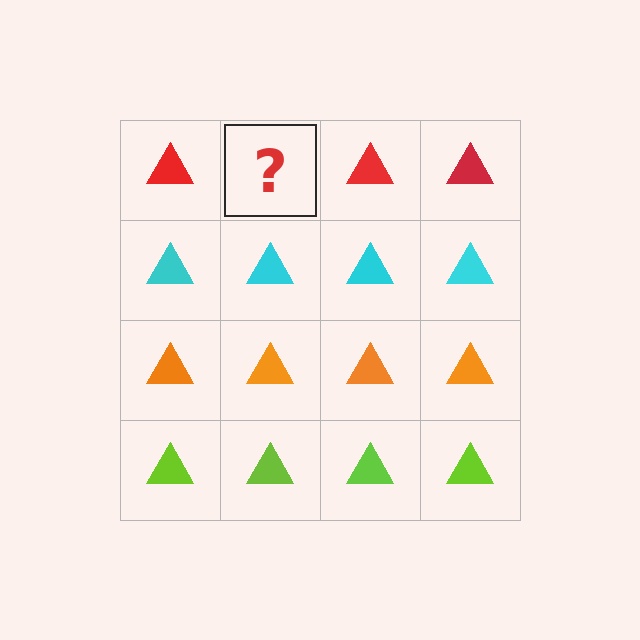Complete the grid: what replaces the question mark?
The question mark should be replaced with a red triangle.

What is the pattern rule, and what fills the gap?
The rule is that each row has a consistent color. The gap should be filled with a red triangle.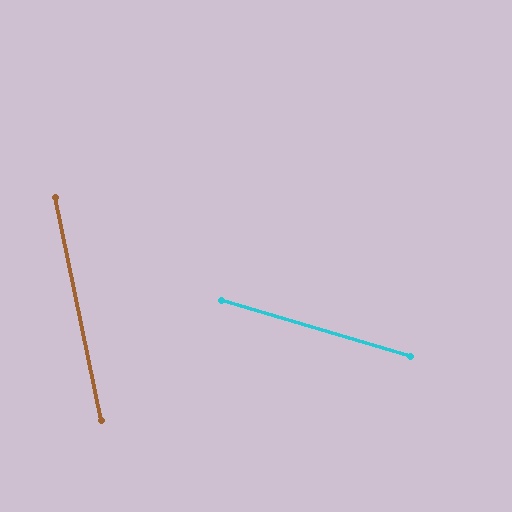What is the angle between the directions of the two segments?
Approximately 62 degrees.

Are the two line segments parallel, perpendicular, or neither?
Neither parallel nor perpendicular — they differ by about 62°.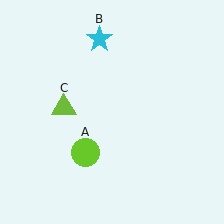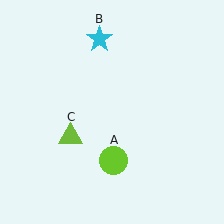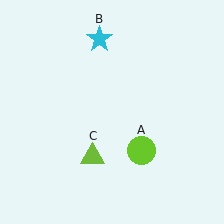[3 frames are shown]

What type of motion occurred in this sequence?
The lime circle (object A), lime triangle (object C) rotated counterclockwise around the center of the scene.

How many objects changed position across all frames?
2 objects changed position: lime circle (object A), lime triangle (object C).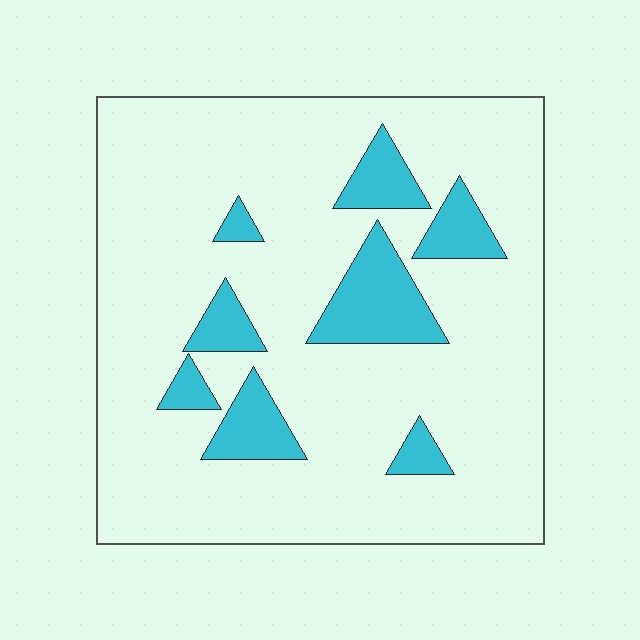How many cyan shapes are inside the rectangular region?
8.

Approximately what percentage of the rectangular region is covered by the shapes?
Approximately 15%.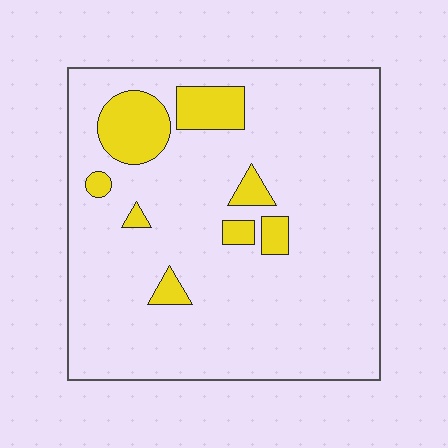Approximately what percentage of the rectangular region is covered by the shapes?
Approximately 15%.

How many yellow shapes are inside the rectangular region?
8.